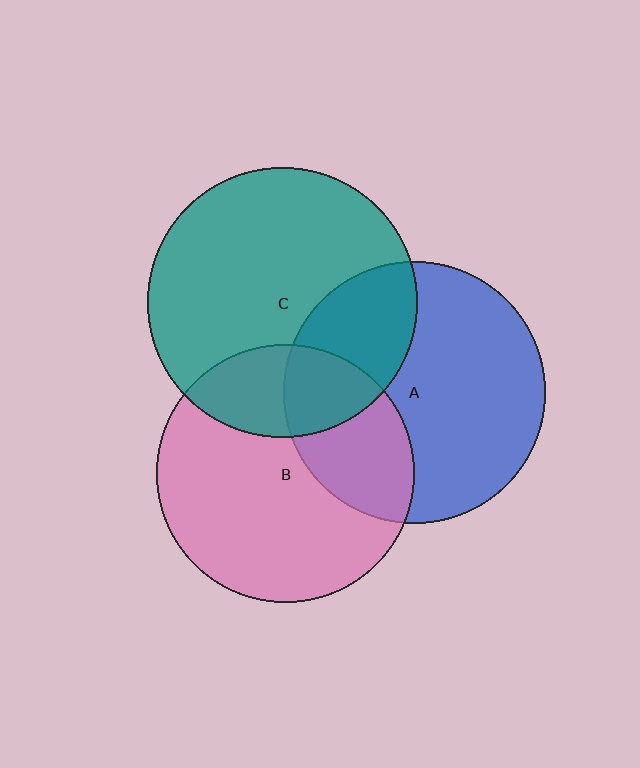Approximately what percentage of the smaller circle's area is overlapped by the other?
Approximately 30%.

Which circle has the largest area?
Circle C (teal).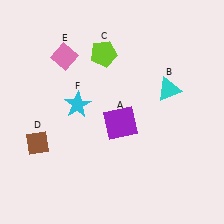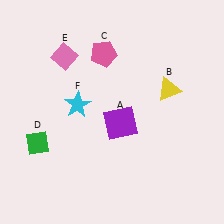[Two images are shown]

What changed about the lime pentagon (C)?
In Image 1, C is lime. In Image 2, it changed to pink.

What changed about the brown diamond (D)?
In Image 1, D is brown. In Image 2, it changed to green.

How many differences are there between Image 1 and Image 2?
There are 3 differences between the two images.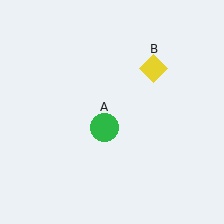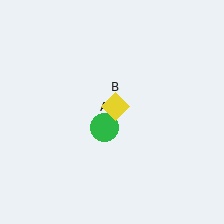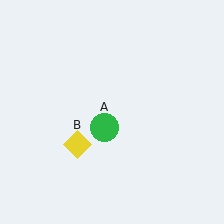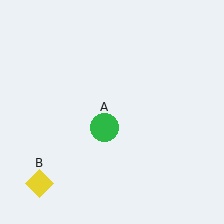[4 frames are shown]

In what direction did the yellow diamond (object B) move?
The yellow diamond (object B) moved down and to the left.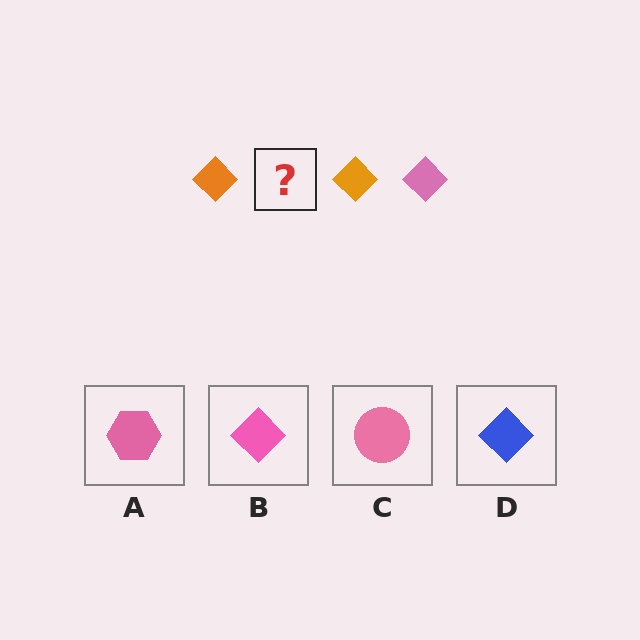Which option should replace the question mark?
Option B.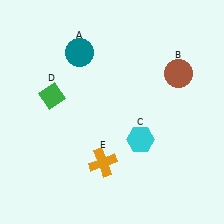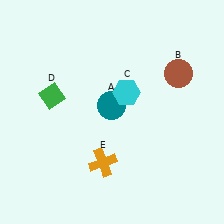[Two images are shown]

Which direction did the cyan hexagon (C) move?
The cyan hexagon (C) moved up.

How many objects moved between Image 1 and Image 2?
2 objects moved between the two images.